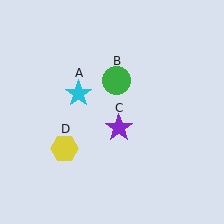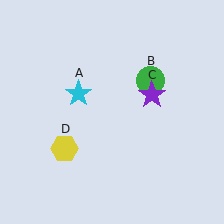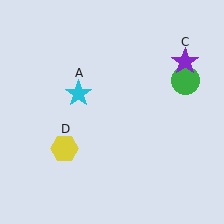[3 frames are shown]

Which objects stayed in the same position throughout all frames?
Cyan star (object A) and yellow hexagon (object D) remained stationary.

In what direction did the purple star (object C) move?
The purple star (object C) moved up and to the right.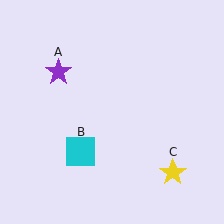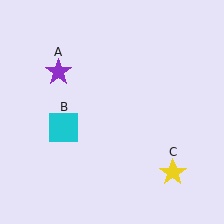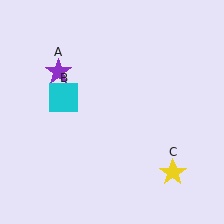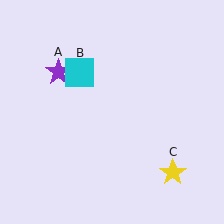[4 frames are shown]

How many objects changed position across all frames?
1 object changed position: cyan square (object B).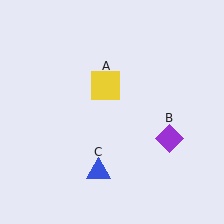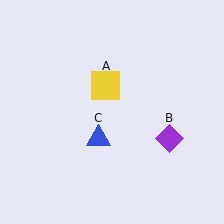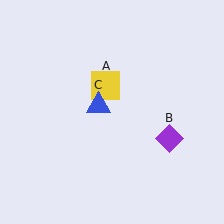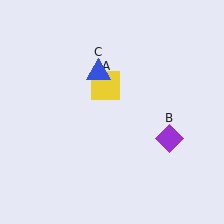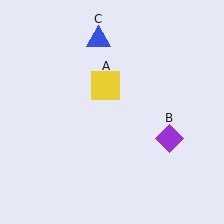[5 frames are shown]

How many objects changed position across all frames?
1 object changed position: blue triangle (object C).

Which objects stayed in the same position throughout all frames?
Yellow square (object A) and purple diamond (object B) remained stationary.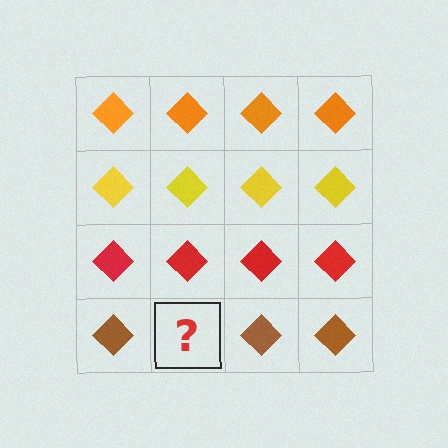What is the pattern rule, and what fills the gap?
The rule is that each row has a consistent color. The gap should be filled with a brown diamond.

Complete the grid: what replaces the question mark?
The question mark should be replaced with a brown diamond.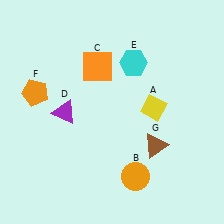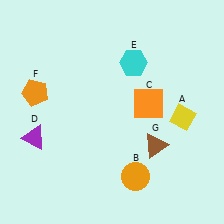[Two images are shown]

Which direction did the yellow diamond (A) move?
The yellow diamond (A) moved right.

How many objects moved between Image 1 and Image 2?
3 objects moved between the two images.